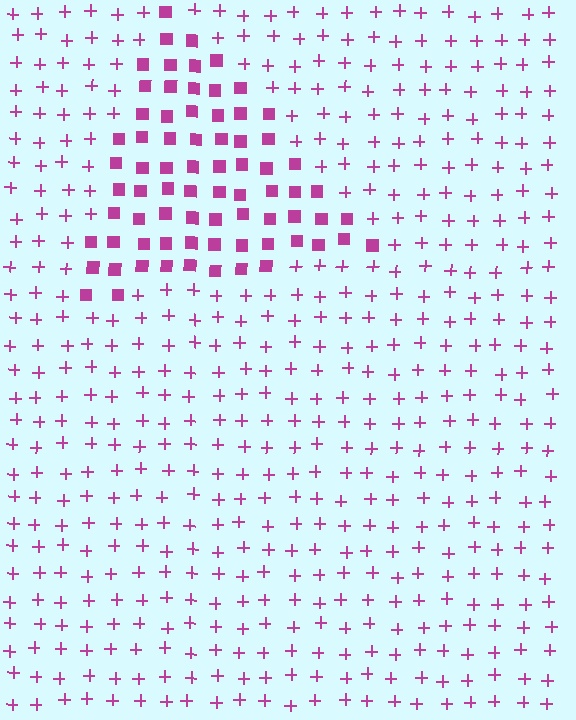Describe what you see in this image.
The image is filled with small magenta elements arranged in a uniform grid. A triangle-shaped region contains squares, while the surrounding area contains plus signs. The boundary is defined purely by the change in element shape.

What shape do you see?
I see a triangle.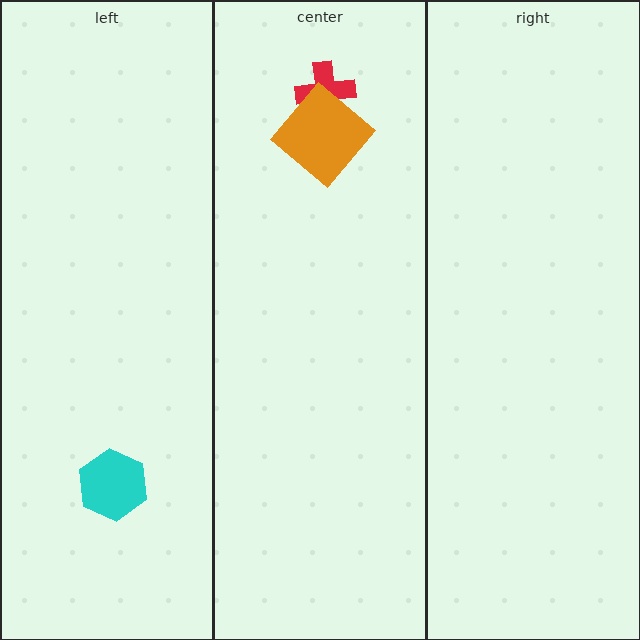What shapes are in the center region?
The red cross, the orange diamond.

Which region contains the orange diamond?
The center region.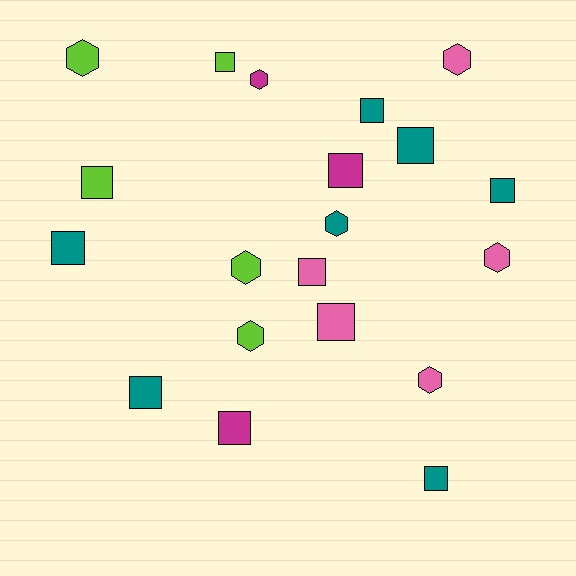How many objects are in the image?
There are 20 objects.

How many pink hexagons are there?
There are 3 pink hexagons.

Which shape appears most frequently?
Square, with 12 objects.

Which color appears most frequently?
Teal, with 7 objects.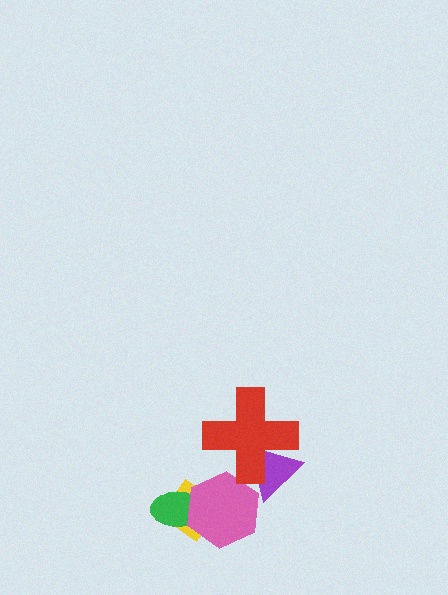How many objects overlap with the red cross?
1 object overlaps with the red cross.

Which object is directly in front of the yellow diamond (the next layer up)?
The green ellipse is directly in front of the yellow diamond.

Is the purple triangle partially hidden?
Yes, it is partially covered by another shape.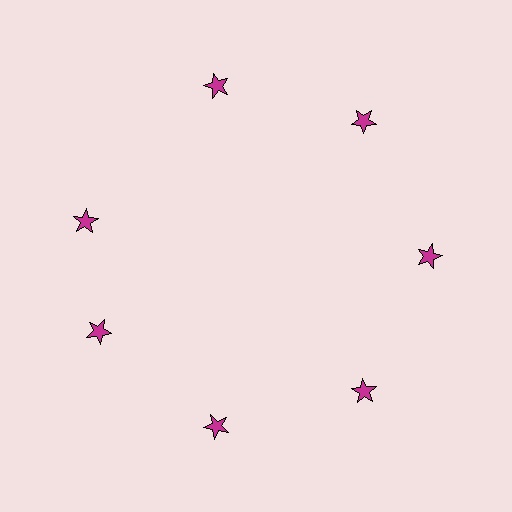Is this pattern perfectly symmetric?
No. The 7 magenta stars are arranged in a ring, but one element near the 10 o'clock position is rotated out of alignment along the ring, breaking the 7-fold rotational symmetry.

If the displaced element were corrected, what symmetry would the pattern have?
It would have 7-fold rotational symmetry — the pattern would map onto itself every 51 degrees.